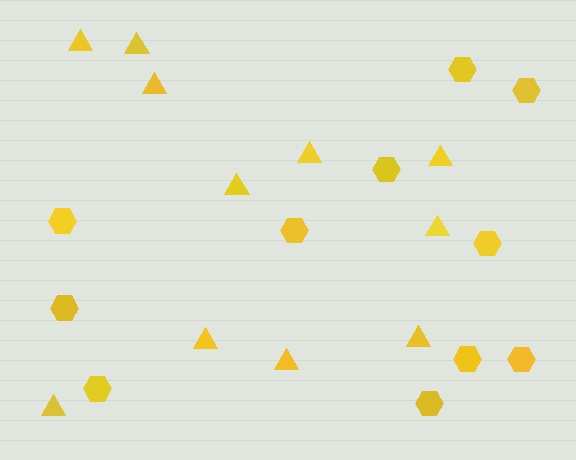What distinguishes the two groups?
There are 2 groups: one group of triangles (11) and one group of hexagons (11).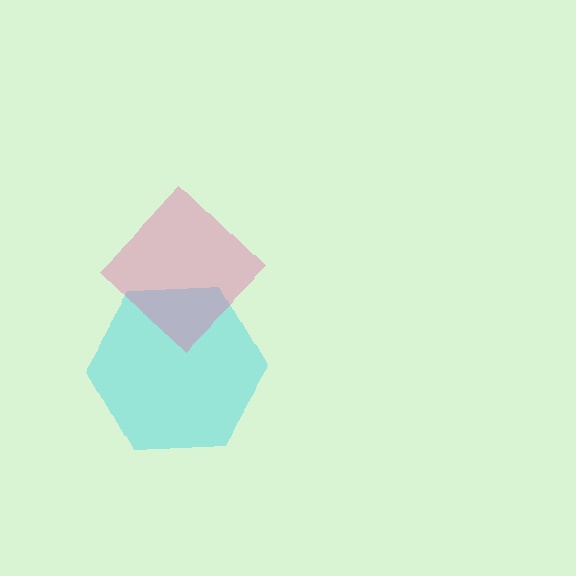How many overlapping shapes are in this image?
There are 2 overlapping shapes in the image.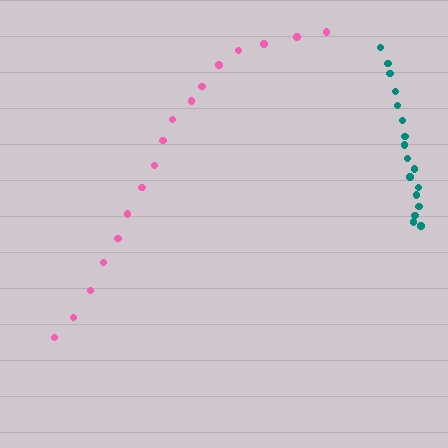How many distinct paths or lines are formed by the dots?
There are 2 distinct paths.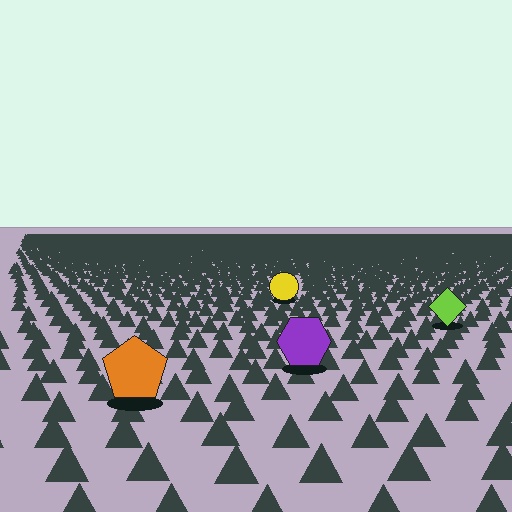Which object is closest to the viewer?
The orange pentagon is closest. The texture marks near it are larger and more spread out.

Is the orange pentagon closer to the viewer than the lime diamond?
Yes. The orange pentagon is closer — you can tell from the texture gradient: the ground texture is coarser near it.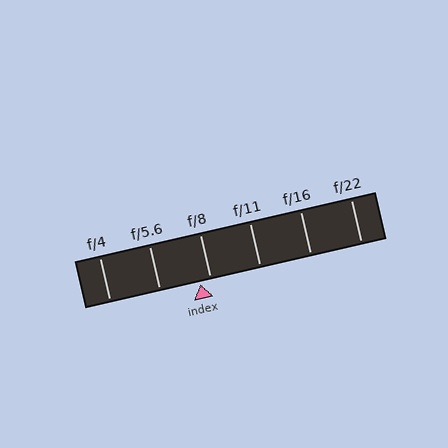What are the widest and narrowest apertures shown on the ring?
The widest aperture shown is f/4 and the narrowest is f/22.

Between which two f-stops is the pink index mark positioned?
The index mark is between f/5.6 and f/8.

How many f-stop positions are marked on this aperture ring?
There are 6 f-stop positions marked.